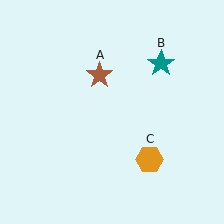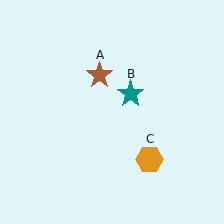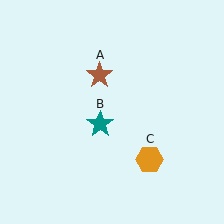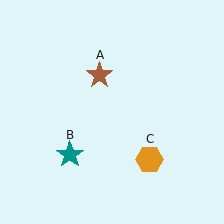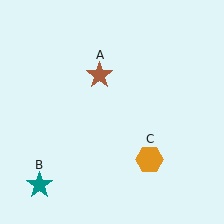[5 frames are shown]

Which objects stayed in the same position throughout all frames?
Brown star (object A) and orange hexagon (object C) remained stationary.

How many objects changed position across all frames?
1 object changed position: teal star (object B).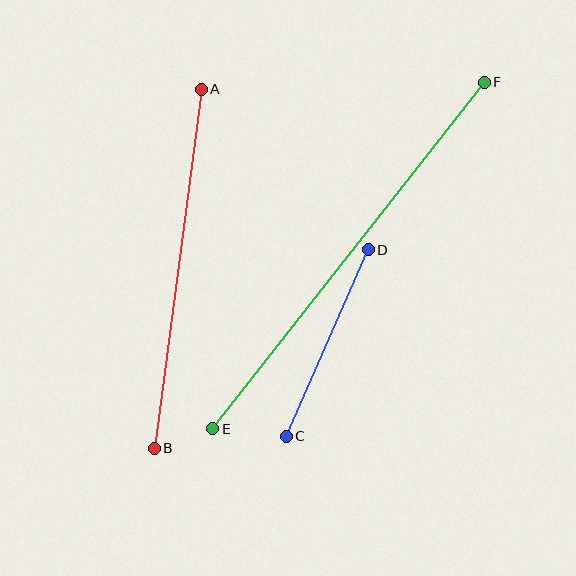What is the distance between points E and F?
The distance is approximately 440 pixels.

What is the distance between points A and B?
The distance is approximately 362 pixels.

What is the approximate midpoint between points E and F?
The midpoint is at approximately (348, 256) pixels.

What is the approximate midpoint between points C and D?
The midpoint is at approximately (327, 343) pixels.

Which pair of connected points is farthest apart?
Points E and F are farthest apart.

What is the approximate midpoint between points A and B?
The midpoint is at approximately (178, 269) pixels.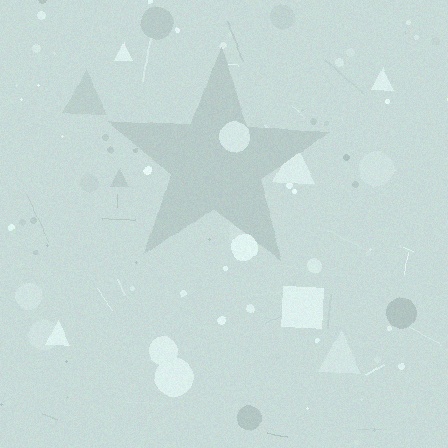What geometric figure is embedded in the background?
A star is embedded in the background.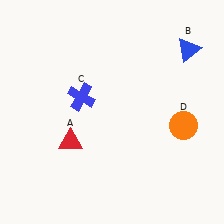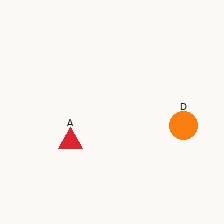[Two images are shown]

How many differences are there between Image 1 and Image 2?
There are 2 differences between the two images.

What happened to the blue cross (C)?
The blue cross (C) was removed in Image 2. It was in the top-left area of Image 1.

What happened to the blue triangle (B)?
The blue triangle (B) was removed in Image 2. It was in the top-right area of Image 1.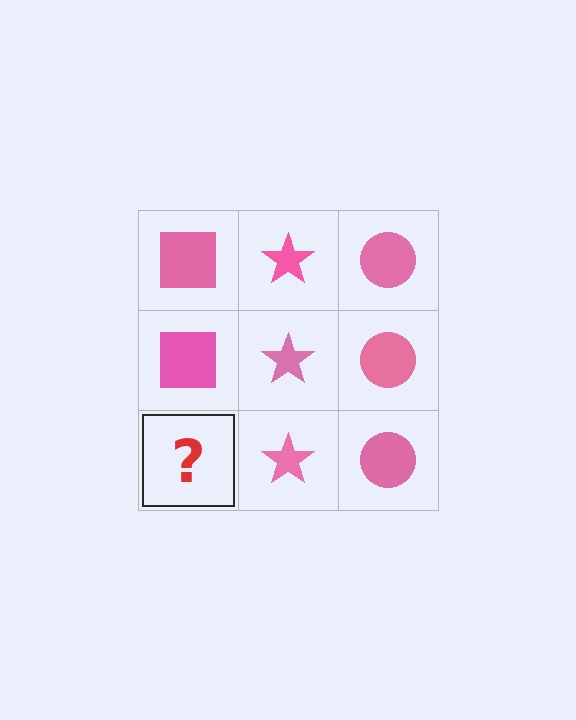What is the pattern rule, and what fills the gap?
The rule is that each column has a consistent shape. The gap should be filled with a pink square.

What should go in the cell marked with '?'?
The missing cell should contain a pink square.